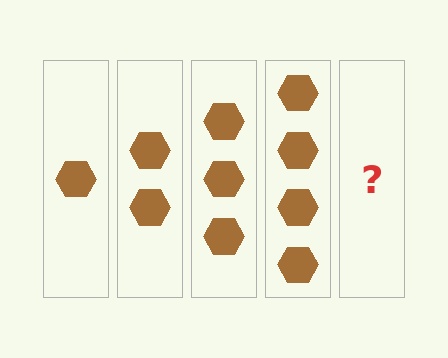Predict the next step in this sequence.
The next step is 5 hexagons.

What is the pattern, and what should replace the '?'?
The pattern is that each step adds one more hexagon. The '?' should be 5 hexagons.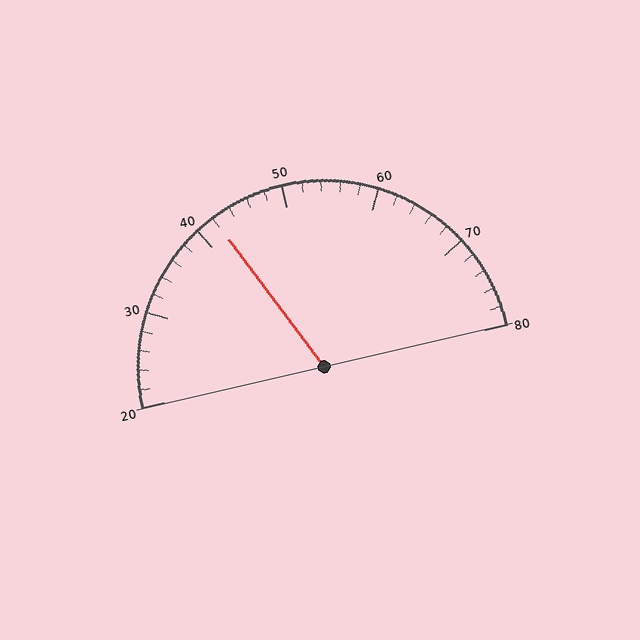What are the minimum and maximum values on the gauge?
The gauge ranges from 20 to 80.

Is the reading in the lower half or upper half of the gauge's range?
The reading is in the lower half of the range (20 to 80).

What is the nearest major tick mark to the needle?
The nearest major tick mark is 40.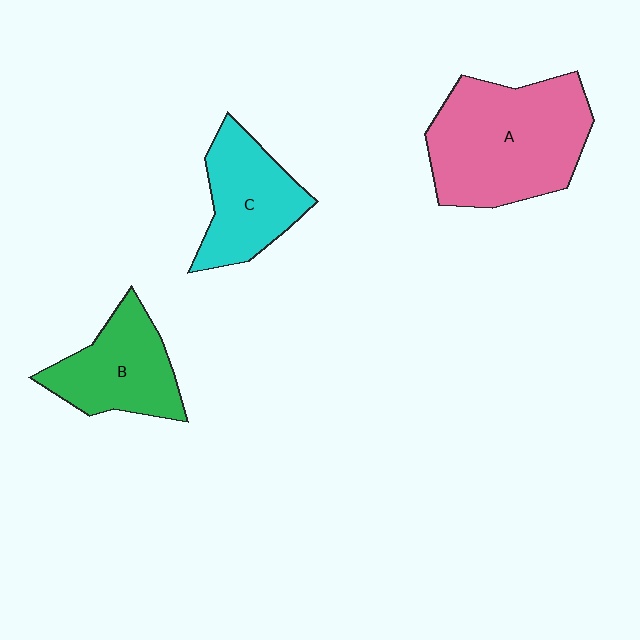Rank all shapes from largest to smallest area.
From largest to smallest: A (pink), C (cyan), B (green).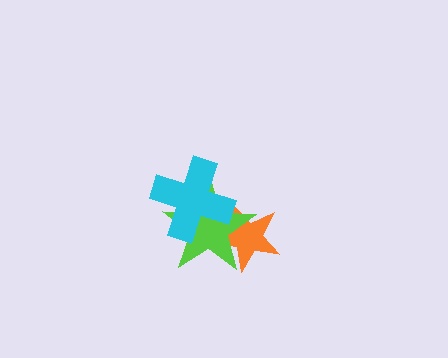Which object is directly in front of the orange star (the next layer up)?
The lime star is directly in front of the orange star.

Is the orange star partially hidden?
Yes, it is partially covered by another shape.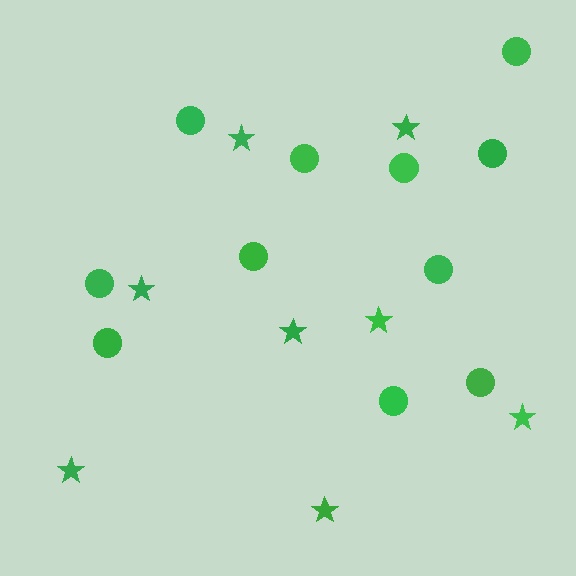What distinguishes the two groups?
There are 2 groups: one group of stars (8) and one group of circles (11).